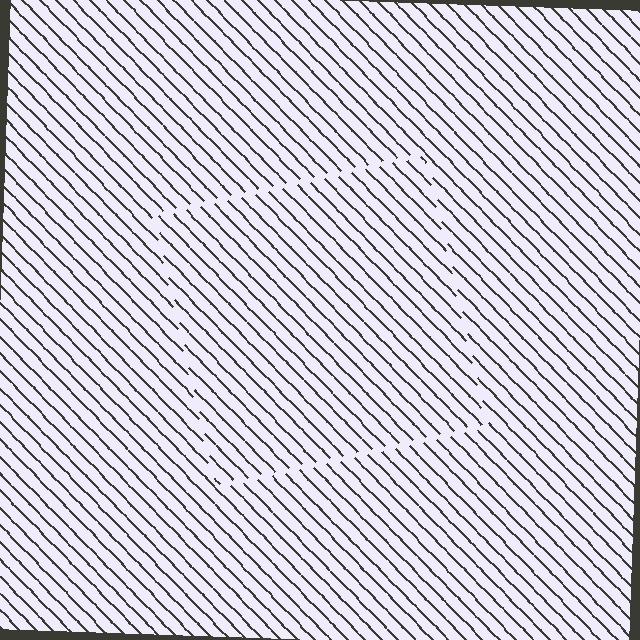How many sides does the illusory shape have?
4 sides — the line-ends trace a square.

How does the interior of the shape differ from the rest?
The interior of the shape contains the same grating, shifted by half a period — the contour is defined by the phase discontinuity where line-ends from the inner and outer gratings abut.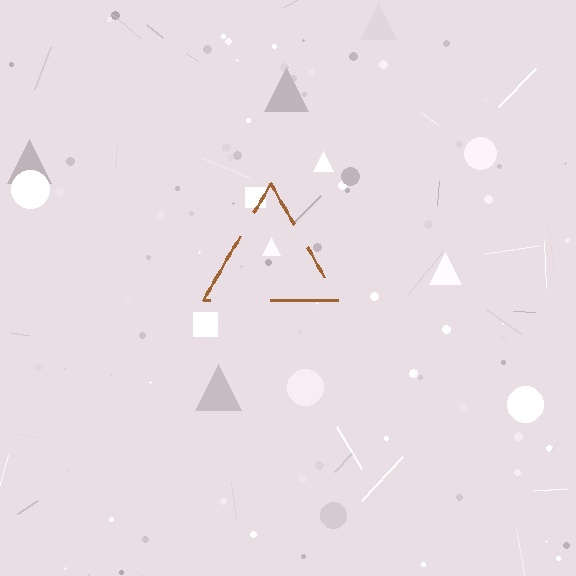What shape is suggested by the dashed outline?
The dashed outline suggests a triangle.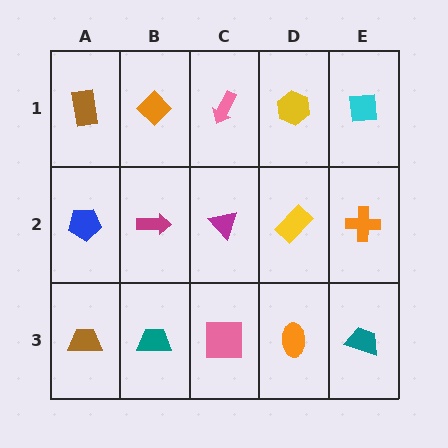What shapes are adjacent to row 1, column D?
A yellow rectangle (row 2, column D), a pink arrow (row 1, column C), a cyan square (row 1, column E).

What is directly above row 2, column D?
A yellow hexagon.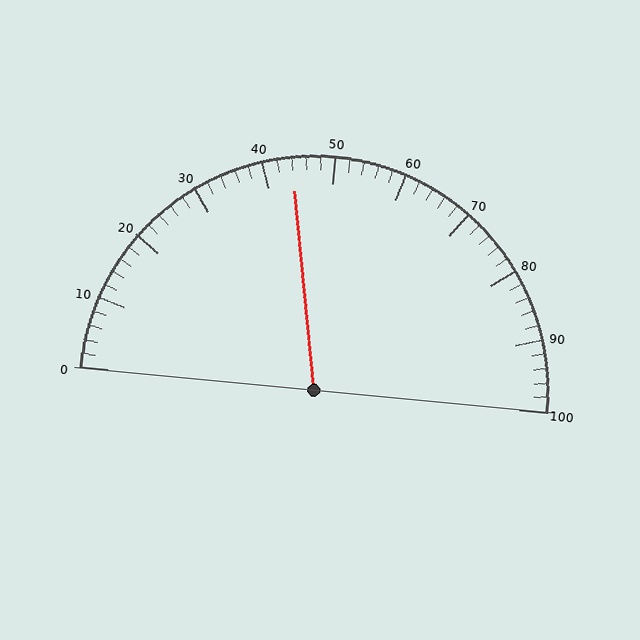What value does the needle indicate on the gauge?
The needle indicates approximately 44.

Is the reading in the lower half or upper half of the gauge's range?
The reading is in the lower half of the range (0 to 100).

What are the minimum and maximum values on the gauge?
The gauge ranges from 0 to 100.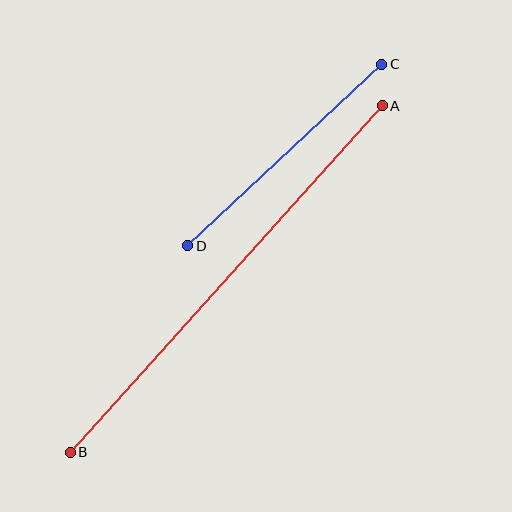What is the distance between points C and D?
The distance is approximately 266 pixels.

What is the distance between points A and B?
The distance is approximately 466 pixels.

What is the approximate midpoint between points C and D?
The midpoint is at approximately (285, 155) pixels.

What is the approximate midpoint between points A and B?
The midpoint is at approximately (226, 279) pixels.